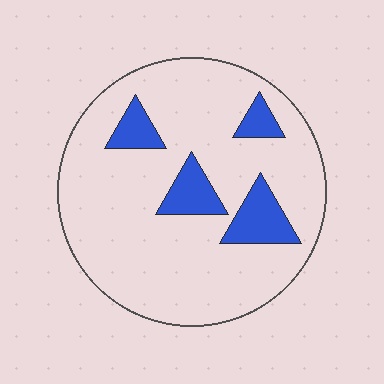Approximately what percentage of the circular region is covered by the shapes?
Approximately 15%.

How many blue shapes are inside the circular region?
4.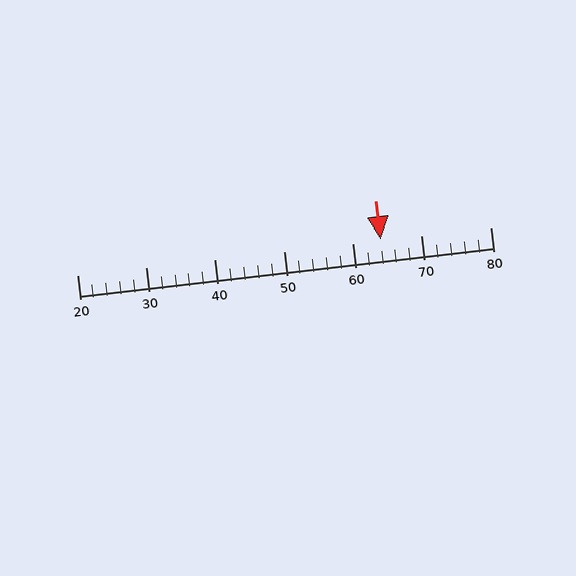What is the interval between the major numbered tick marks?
The major tick marks are spaced 10 units apart.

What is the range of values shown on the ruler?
The ruler shows values from 20 to 80.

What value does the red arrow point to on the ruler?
The red arrow points to approximately 64.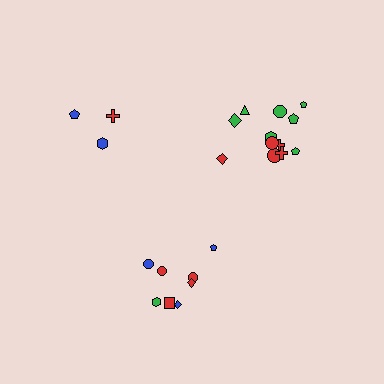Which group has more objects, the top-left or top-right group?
The top-right group.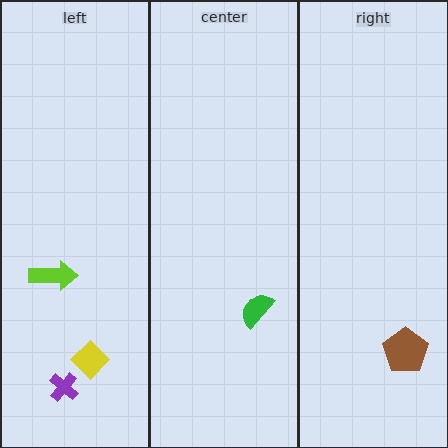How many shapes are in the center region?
1.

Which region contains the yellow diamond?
The left region.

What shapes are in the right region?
The brown pentagon.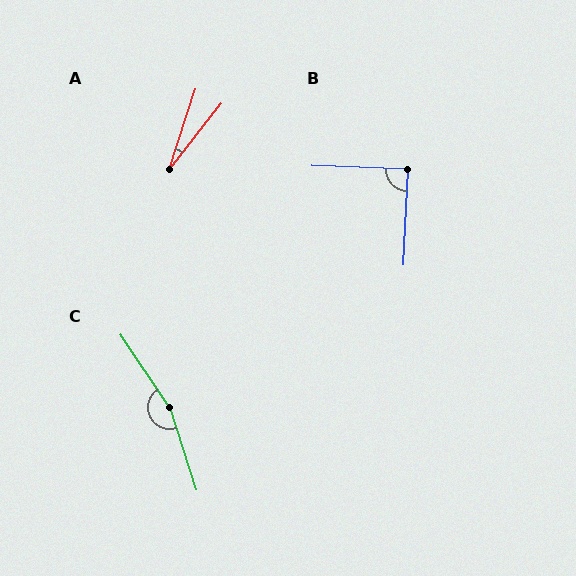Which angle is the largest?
C, at approximately 164 degrees.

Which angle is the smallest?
A, at approximately 20 degrees.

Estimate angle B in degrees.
Approximately 89 degrees.